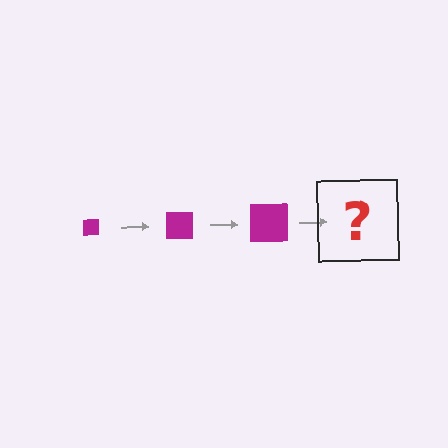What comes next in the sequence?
The next element should be a magenta square, larger than the previous one.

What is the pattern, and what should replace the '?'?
The pattern is that the square gets progressively larger each step. The '?' should be a magenta square, larger than the previous one.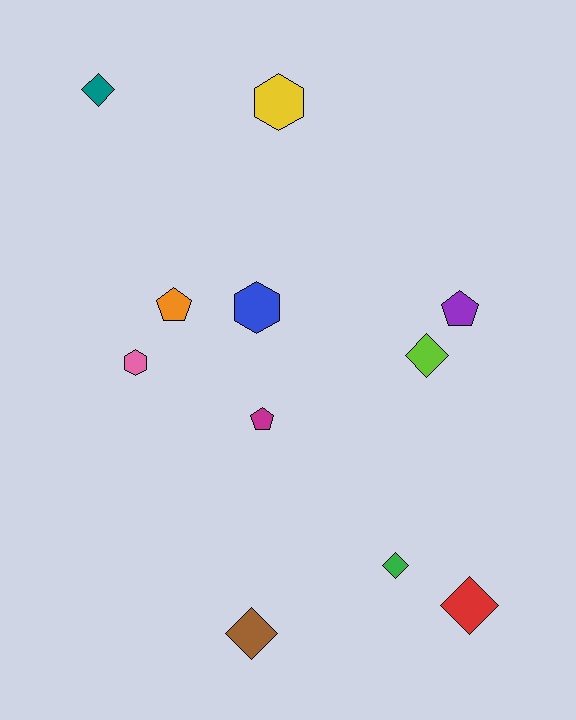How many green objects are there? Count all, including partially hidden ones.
There is 1 green object.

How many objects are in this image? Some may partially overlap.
There are 11 objects.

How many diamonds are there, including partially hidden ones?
There are 5 diamonds.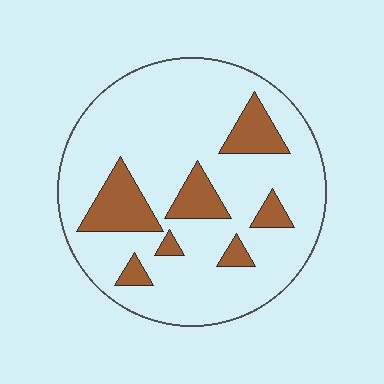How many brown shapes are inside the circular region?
7.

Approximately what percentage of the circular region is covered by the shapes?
Approximately 20%.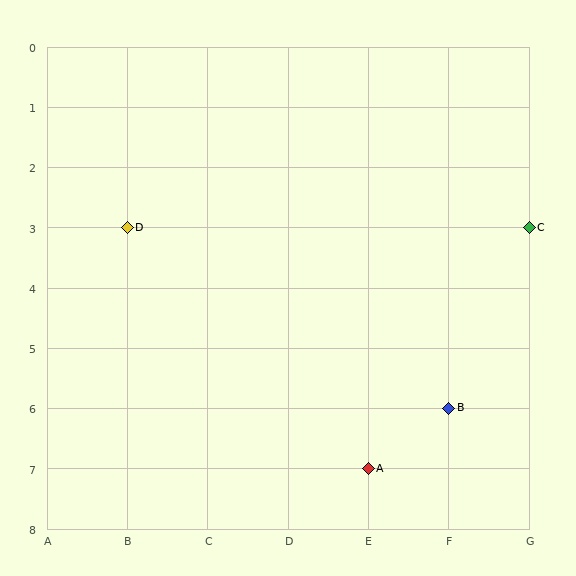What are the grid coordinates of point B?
Point B is at grid coordinates (F, 6).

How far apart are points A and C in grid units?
Points A and C are 2 columns and 4 rows apart (about 4.5 grid units diagonally).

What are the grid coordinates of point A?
Point A is at grid coordinates (E, 7).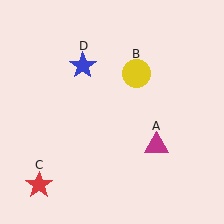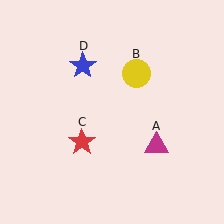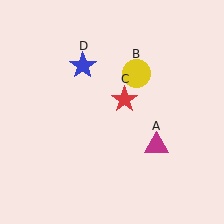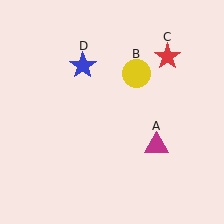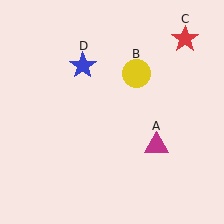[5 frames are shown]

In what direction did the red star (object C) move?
The red star (object C) moved up and to the right.